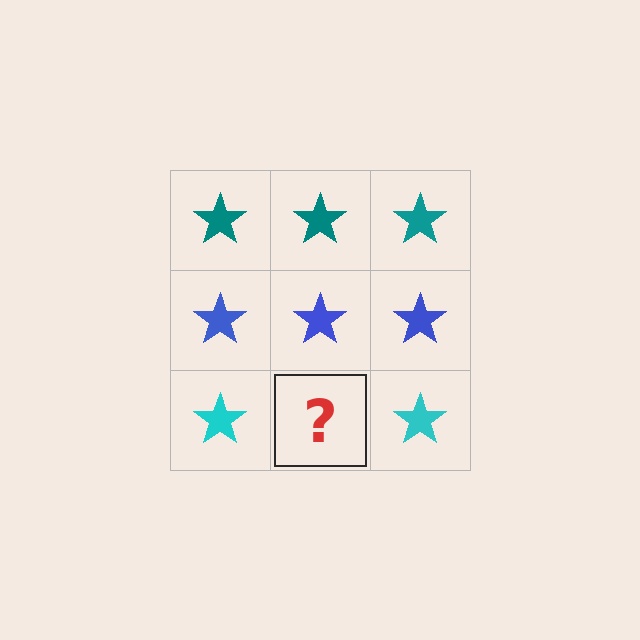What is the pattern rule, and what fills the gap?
The rule is that each row has a consistent color. The gap should be filled with a cyan star.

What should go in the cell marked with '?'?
The missing cell should contain a cyan star.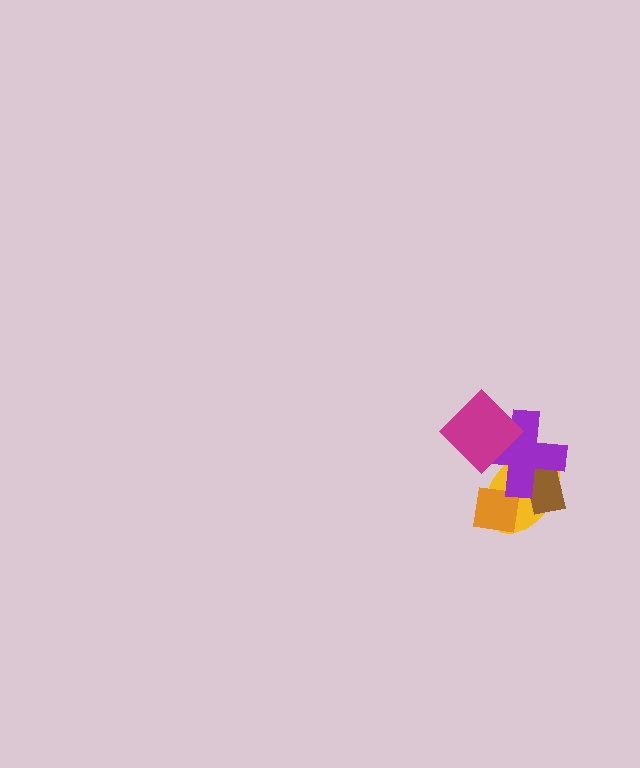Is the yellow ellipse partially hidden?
Yes, it is partially covered by another shape.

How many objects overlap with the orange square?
2 objects overlap with the orange square.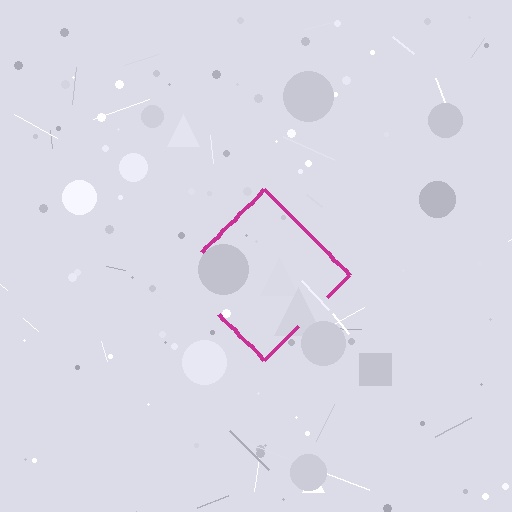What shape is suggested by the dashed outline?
The dashed outline suggests a diamond.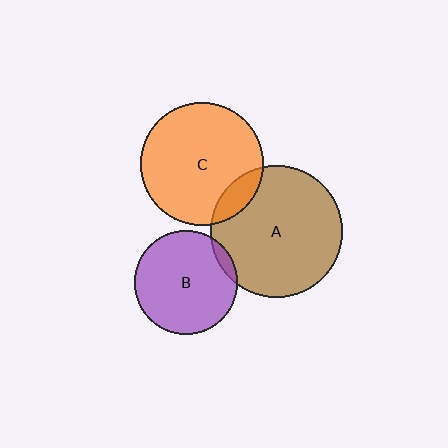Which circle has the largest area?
Circle A (brown).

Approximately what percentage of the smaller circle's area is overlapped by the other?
Approximately 5%.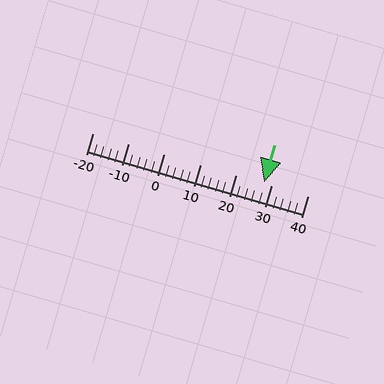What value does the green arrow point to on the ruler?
The green arrow points to approximately 28.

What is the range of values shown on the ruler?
The ruler shows values from -20 to 40.